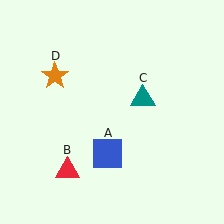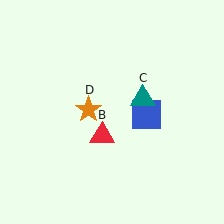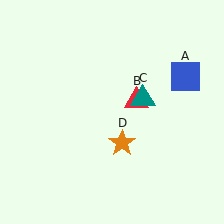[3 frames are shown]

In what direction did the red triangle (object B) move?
The red triangle (object B) moved up and to the right.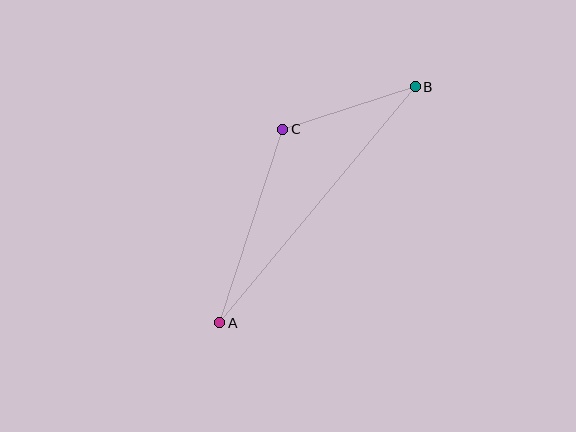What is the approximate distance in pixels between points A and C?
The distance between A and C is approximately 204 pixels.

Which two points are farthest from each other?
Points A and B are farthest from each other.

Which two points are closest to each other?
Points B and C are closest to each other.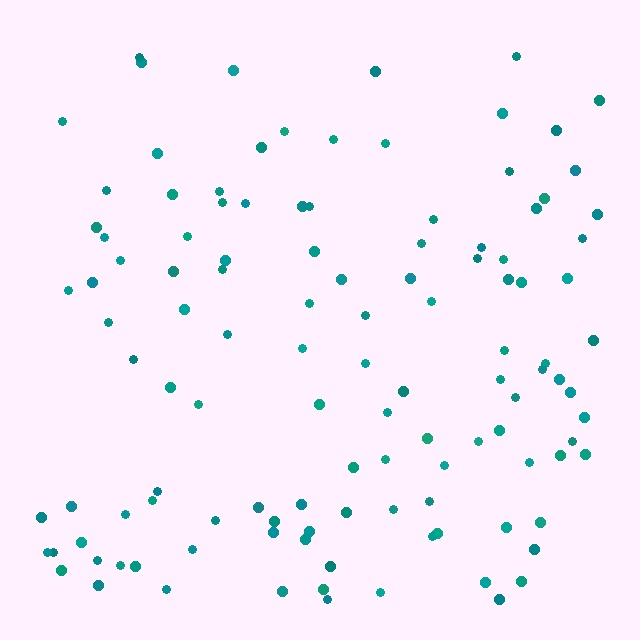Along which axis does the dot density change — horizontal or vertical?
Vertical.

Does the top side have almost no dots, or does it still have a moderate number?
Still a moderate number, just noticeably fewer than the bottom.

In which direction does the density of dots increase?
From top to bottom, with the bottom side densest.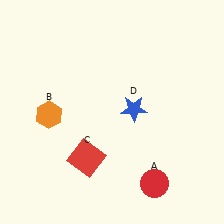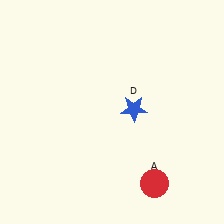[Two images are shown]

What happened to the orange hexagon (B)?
The orange hexagon (B) was removed in Image 2. It was in the bottom-left area of Image 1.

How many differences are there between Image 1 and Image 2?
There are 2 differences between the two images.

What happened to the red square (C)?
The red square (C) was removed in Image 2. It was in the bottom-left area of Image 1.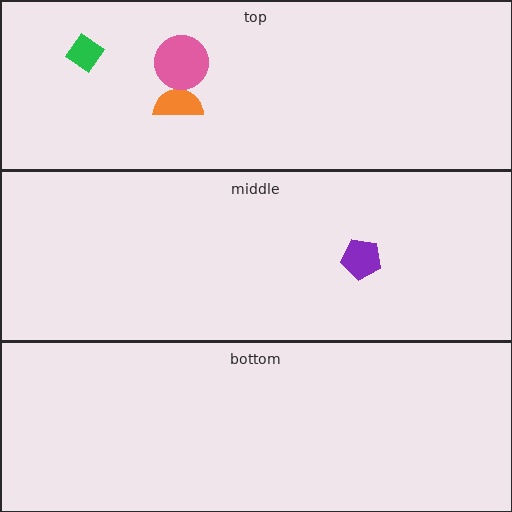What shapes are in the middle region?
The purple pentagon.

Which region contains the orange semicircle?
The top region.